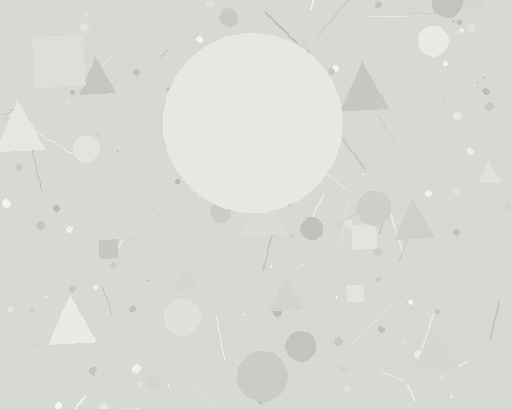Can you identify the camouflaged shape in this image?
The camouflaged shape is a circle.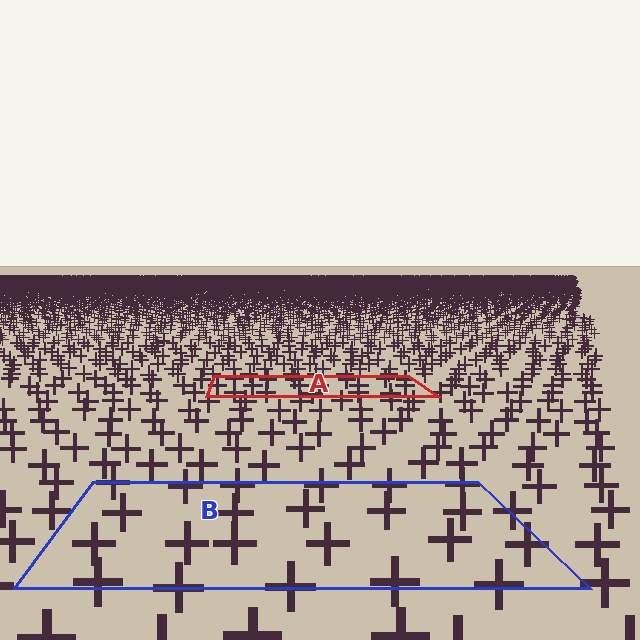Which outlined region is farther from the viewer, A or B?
Region A is farther from the viewer — the texture elements inside it appear smaller and more densely packed.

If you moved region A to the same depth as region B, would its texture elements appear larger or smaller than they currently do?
They would appear larger. At a closer depth, the same texture elements are projected at a bigger on-screen size.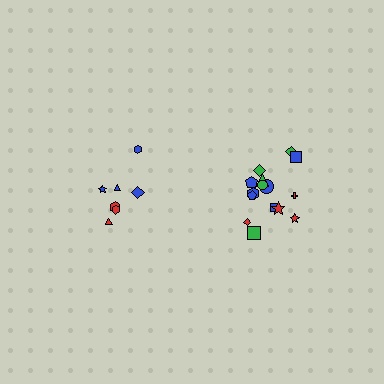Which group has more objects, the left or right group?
The right group.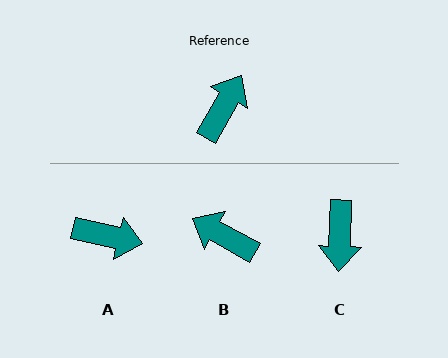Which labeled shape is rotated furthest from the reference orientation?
C, about 152 degrees away.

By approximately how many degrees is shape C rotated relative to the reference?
Approximately 152 degrees clockwise.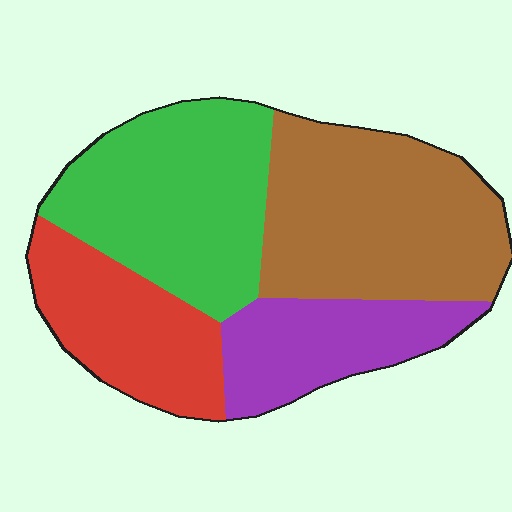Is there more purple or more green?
Green.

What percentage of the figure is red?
Red takes up about one fifth (1/5) of the figure.